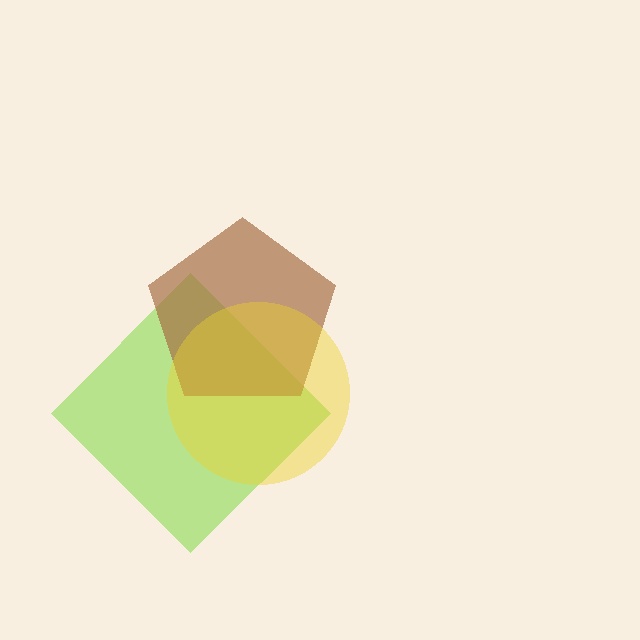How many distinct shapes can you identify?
There are 3 distinct shapes: a lime diamond, a brown pentagon, a yellow circle.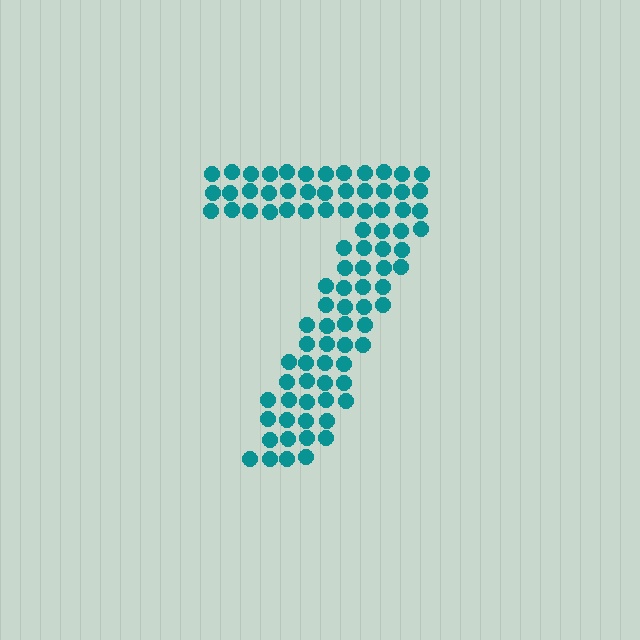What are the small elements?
The small elements are circles.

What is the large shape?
The large shape is the digit 7.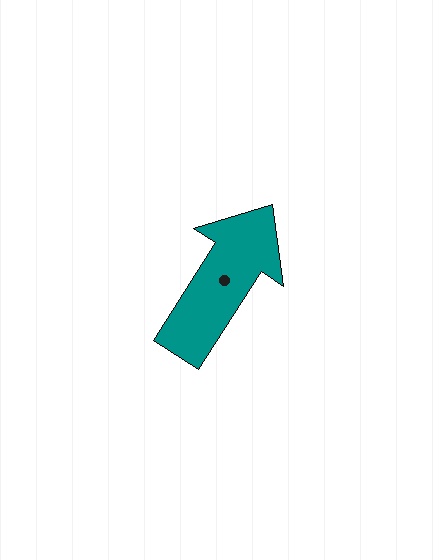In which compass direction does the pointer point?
Northeast.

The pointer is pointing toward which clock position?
Roughly 1 o'clock.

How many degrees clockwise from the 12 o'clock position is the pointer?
Approximately 33 degrees.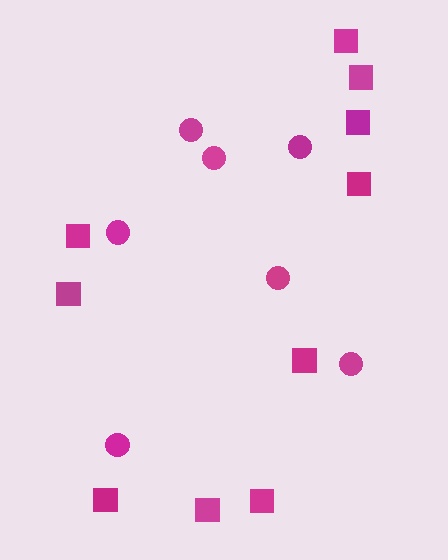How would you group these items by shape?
There are 2 groups: one group of circles (7) and one group of squares (10).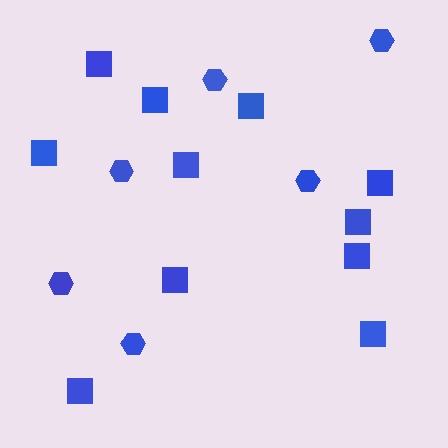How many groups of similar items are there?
There are 2 groups: one group of hexagons (6) and one group of squares (11).